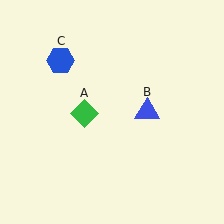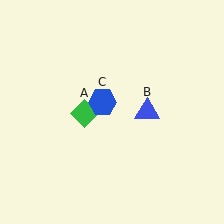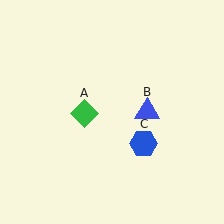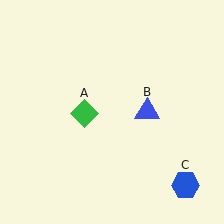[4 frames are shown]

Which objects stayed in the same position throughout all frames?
Green diamond (object A) and blue triangle (object B) remained stationary.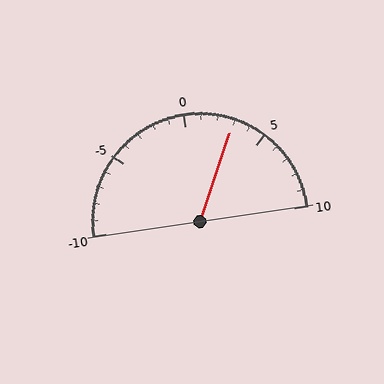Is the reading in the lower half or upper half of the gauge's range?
The reading is in the upper half of the range (-10 to 10).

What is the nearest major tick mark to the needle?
The nearest major tick mark is 5.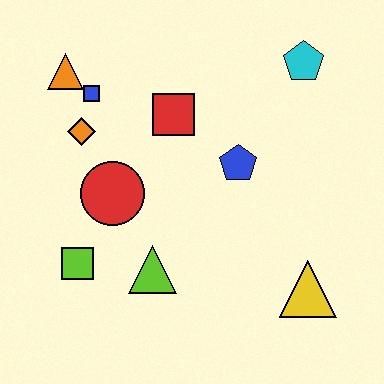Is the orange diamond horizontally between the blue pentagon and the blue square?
No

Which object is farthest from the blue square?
The yellow triangle is farthest from the blue square.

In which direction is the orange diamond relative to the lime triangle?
The orange diamond is above the lime triangle.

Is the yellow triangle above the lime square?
No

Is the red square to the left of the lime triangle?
No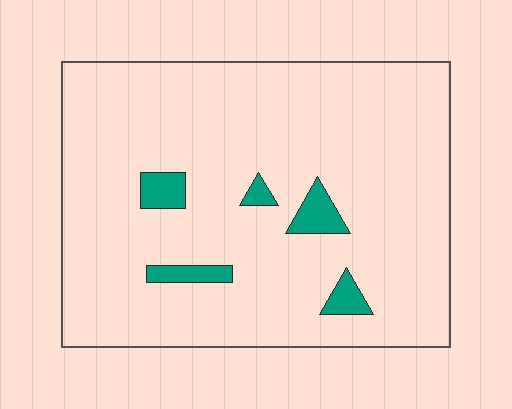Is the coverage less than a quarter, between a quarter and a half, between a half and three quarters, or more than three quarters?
Less than a quarter.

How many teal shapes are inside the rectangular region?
5.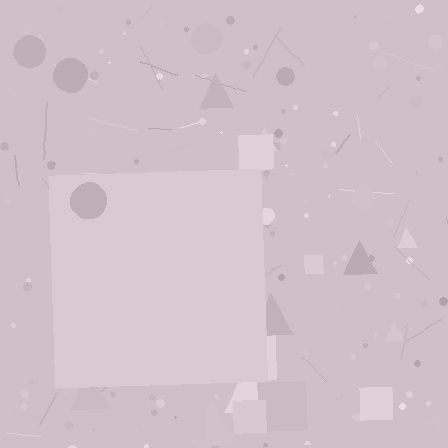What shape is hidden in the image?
A square is hidden in the image.